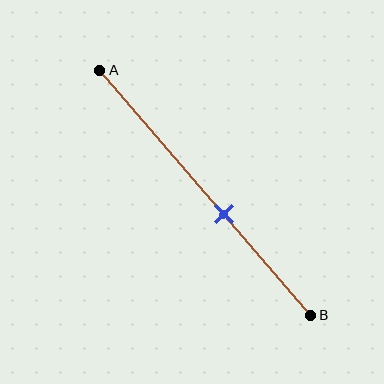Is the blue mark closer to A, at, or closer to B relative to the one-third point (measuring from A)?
The blue mark is closer to point B than the one-third point of segment AB.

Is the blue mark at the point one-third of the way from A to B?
No, the mark is at about 60% from A, not at the 33% one-third point.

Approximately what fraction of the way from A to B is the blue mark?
The blue mark is approximately 60% of the way from A to B.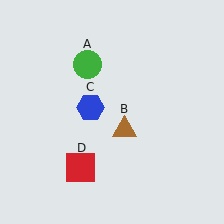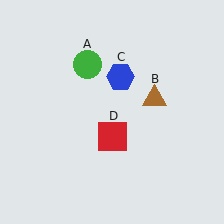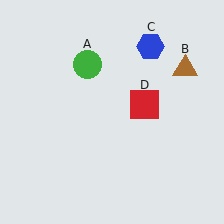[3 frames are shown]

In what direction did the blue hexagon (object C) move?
The blue hexagon (object C) moved up and to the right.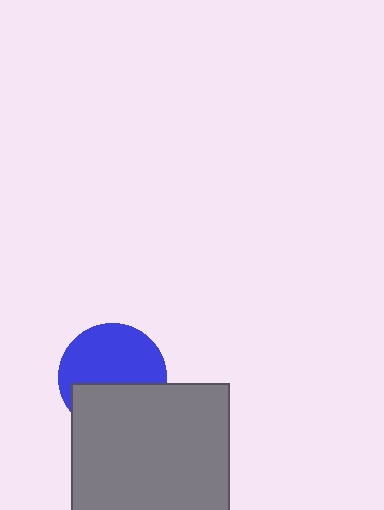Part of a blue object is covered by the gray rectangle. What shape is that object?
It is a circle.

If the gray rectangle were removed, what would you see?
You would see the complete blue circle.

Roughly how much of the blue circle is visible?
About half of it is visible (roughly 60%).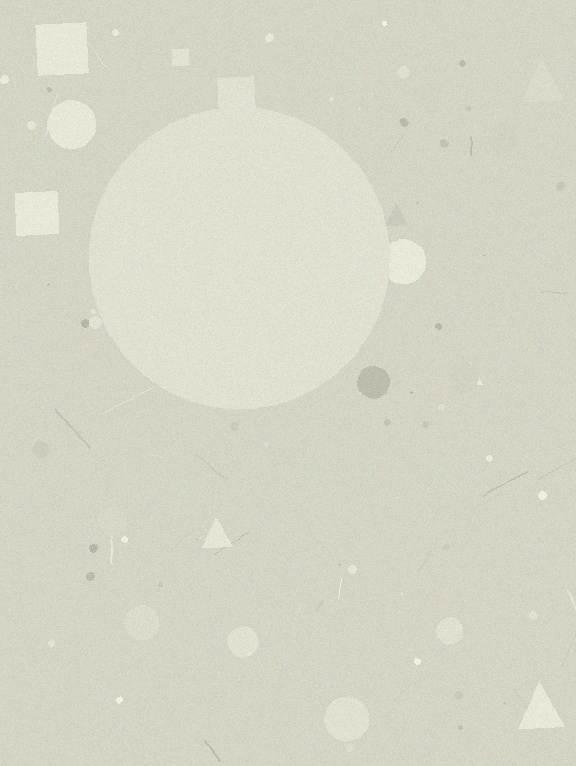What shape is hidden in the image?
A circle is hidden in the image.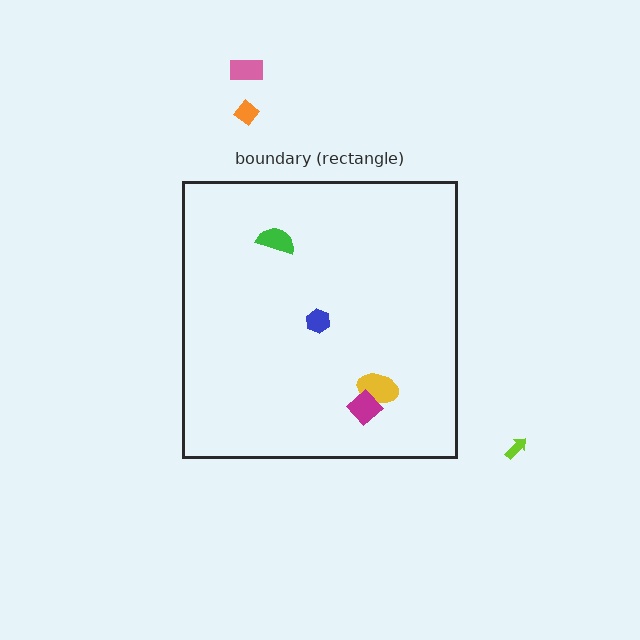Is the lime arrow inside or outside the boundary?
Outside.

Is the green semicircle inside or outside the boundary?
Inside.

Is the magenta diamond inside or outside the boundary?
Inside.